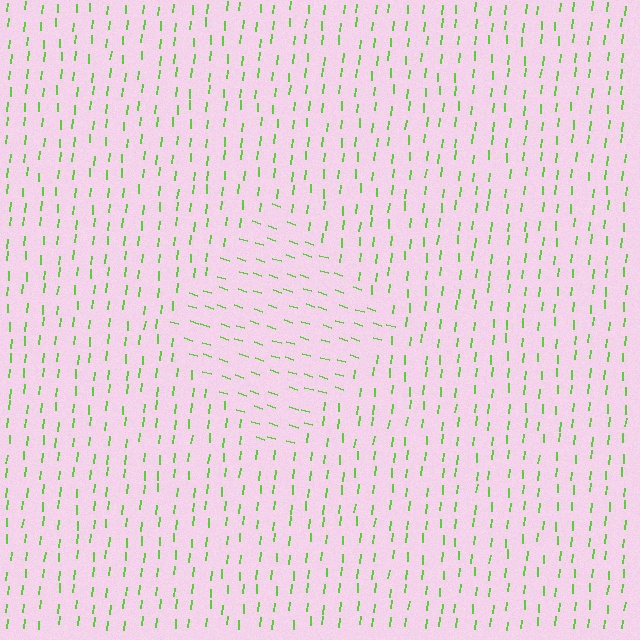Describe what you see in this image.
The image is filled with small lime line segments. A diamond region in the image has lines oriented differently from the surrounding lines, creating a visible texture boundary.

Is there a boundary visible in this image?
Yes, there is a texture boundary formed by a change in line orientation.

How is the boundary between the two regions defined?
The boundary is defined purely by a change in line orientation (approximately 78 degrees difference). All lines are the same color and thickness.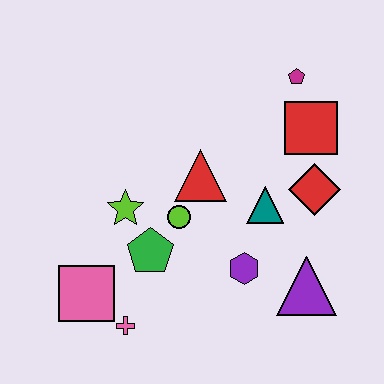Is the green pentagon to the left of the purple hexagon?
Yes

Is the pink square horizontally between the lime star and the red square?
No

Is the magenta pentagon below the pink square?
No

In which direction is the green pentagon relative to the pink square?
The green pentagon is to the right of the pink square.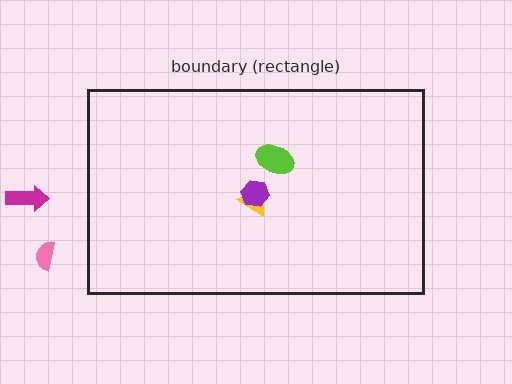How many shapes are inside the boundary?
3 inside, 2 outside.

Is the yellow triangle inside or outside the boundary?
Inside.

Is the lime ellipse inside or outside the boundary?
Inside.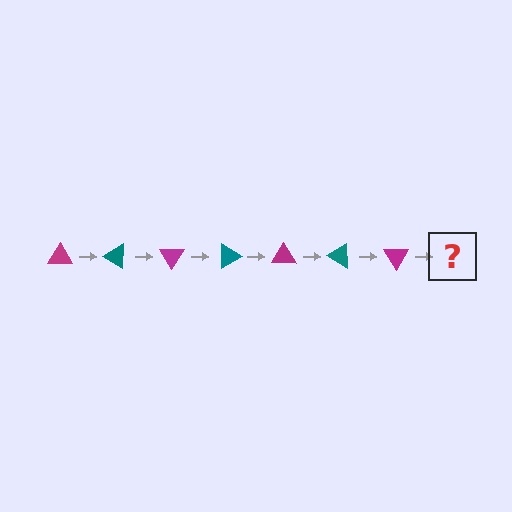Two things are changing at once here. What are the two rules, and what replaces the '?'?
The two rules are that it rotates 30 degrees each step and the color cycles through magenta and teal. The '?' should be a teal triangle, rotated 210 degrees from the start.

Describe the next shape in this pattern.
It should be a teal triangle, rotated 210 degrees from the start.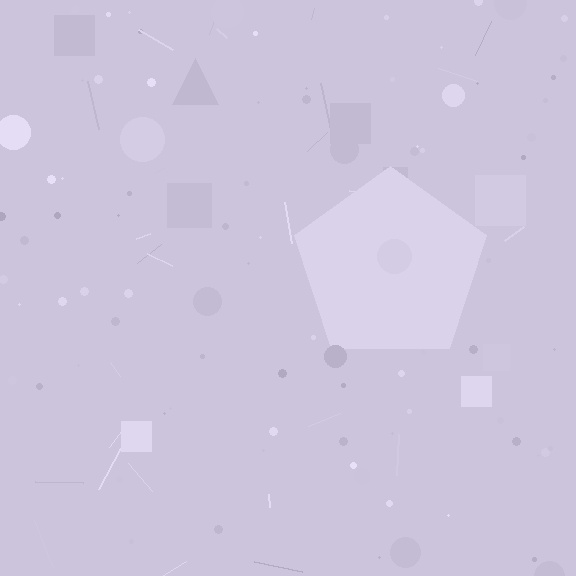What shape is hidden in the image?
A pentagon is hidden in the image.